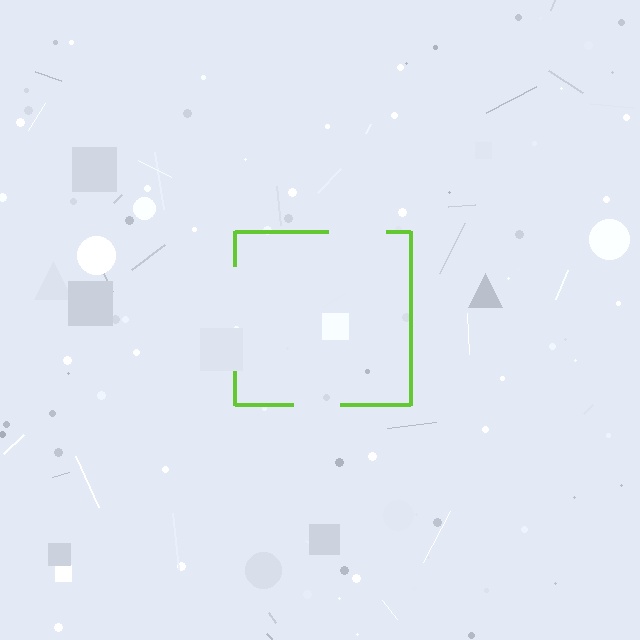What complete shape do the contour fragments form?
The contour fragments form a square.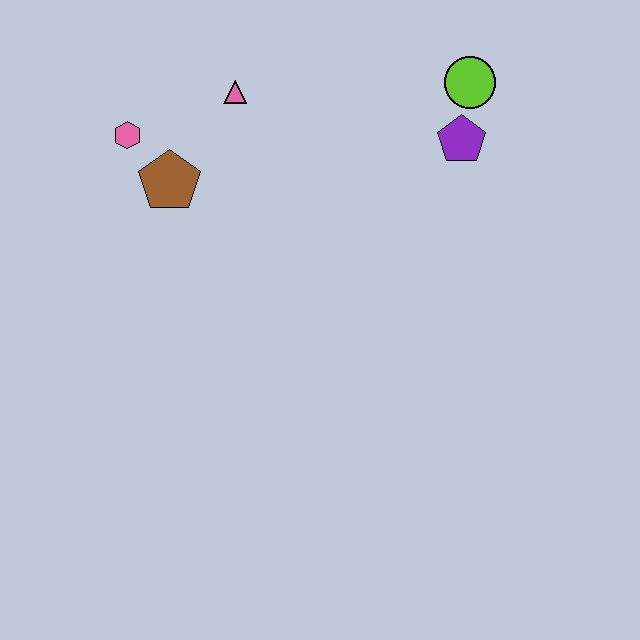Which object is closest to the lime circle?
The purple pentagon is closest to the lime circle.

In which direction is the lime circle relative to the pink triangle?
The lime circle is to the right of the pink triangle.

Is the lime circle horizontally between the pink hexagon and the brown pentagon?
No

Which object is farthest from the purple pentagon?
The pink hexagon is farthest from the purple pentagon.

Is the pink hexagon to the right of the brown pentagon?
No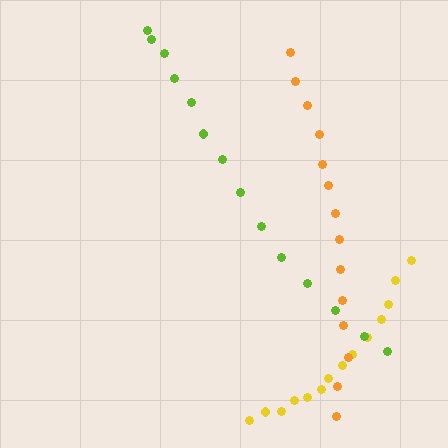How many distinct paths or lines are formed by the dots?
There are 3 distinct paths.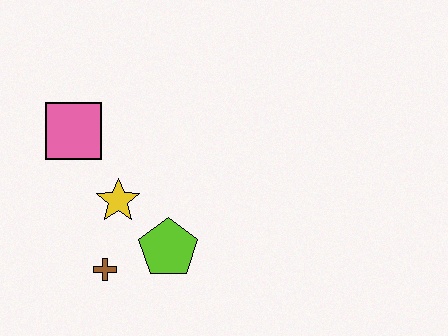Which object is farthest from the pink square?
The lime pentagon is farthest from the pink square.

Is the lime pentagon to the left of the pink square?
No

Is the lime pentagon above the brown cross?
Yes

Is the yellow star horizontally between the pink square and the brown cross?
No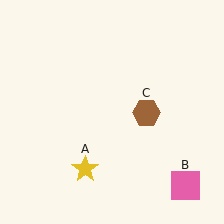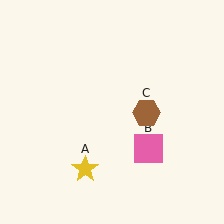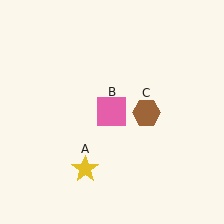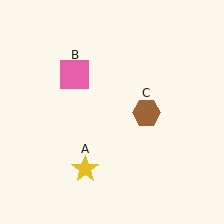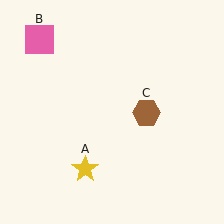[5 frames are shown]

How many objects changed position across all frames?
1 object changed position: pink square (object B).